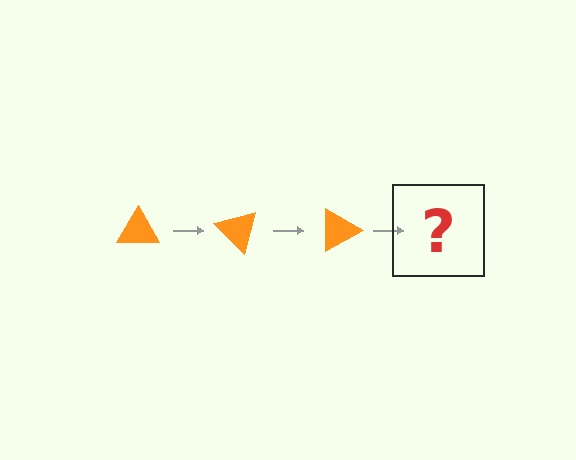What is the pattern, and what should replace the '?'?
The pattern is that the triangle rotates 45 degrees each step. The '?' should be an orange triangle rotated 135 degrees.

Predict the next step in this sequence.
The next step is an orange triangle rotated 135 degrees.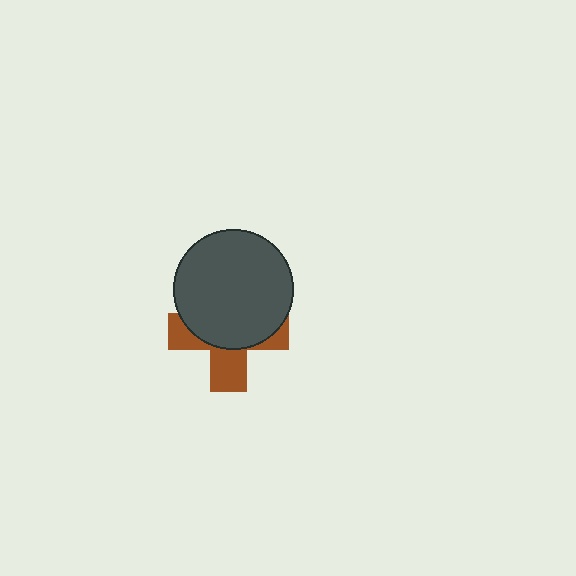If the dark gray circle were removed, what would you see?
You would see the complete brown cross.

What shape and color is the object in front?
The object in front is a dark gray circle.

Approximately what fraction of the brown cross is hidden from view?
Roughly 60% of the brown cross is hidden behind the dark gray circle.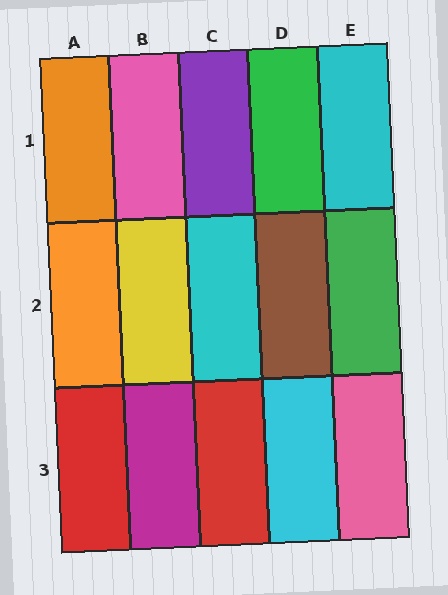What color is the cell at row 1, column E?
Cyan.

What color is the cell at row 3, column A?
Red.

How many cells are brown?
1 cell is brown.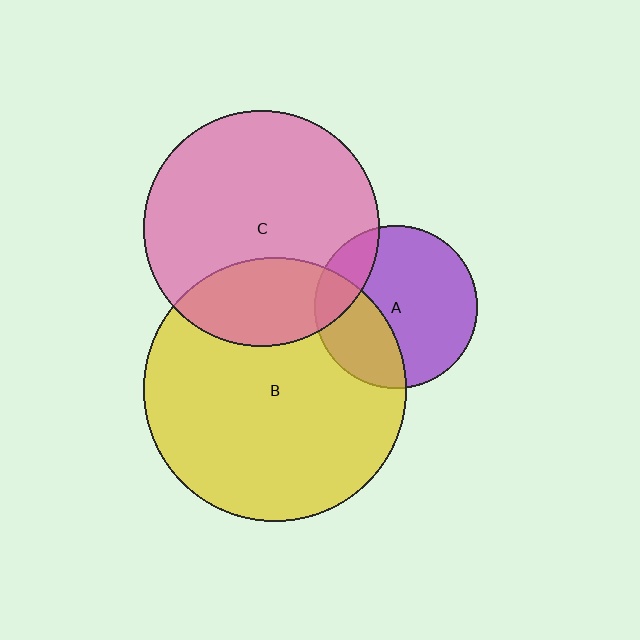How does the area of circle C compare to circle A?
Approximately 2.1 times.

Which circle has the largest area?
Circle B (yellow).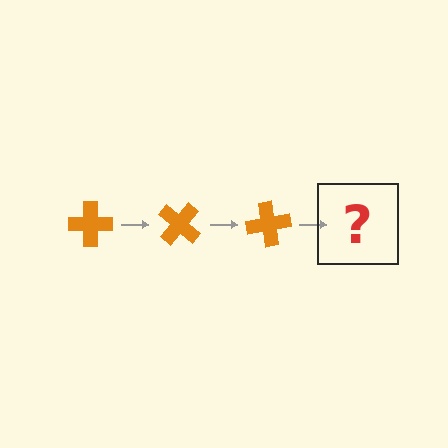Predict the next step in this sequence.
The next step is an orange cross rotated 120 degrees.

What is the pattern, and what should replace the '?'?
The pattern is that the cross rotates 40 degrees each step. The '?' should be an orange cross rotated 120 degrees.